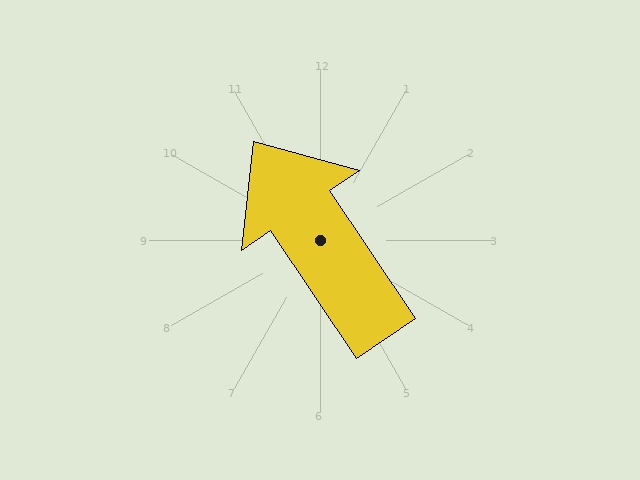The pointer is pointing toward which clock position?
Roughly 11 o'clock.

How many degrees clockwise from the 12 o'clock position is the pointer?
Approximately 326 degrees.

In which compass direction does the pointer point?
Northwest.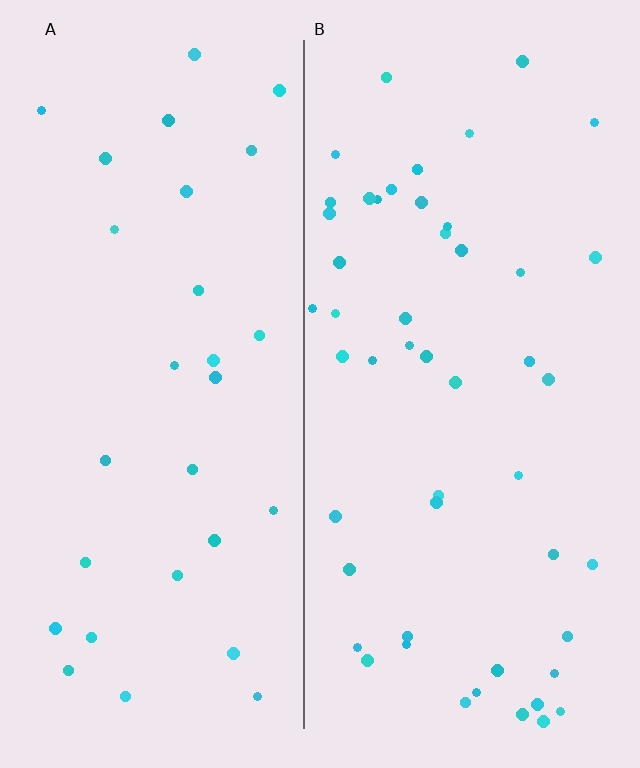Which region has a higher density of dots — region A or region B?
B (the right).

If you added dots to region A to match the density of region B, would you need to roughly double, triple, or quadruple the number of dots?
Approximately double.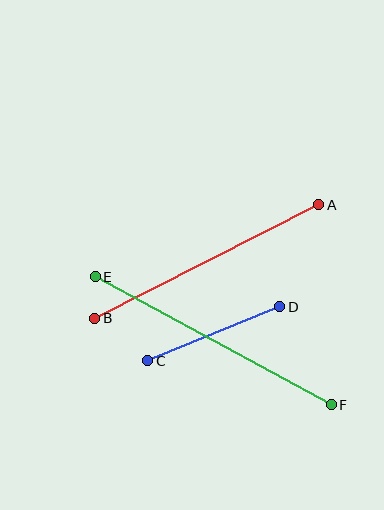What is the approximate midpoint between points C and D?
The midpoint is at approximately (214, 334) pixels.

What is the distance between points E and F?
The distance is approximately 269 pixels.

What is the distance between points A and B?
The distance is approximately 251 pixels.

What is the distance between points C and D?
The distance is approximately 143 pixels.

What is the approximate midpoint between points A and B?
The midpoint is at approximately (207, 262) pixels.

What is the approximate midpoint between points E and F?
The midpoint is at approximately (213, 341) pixels.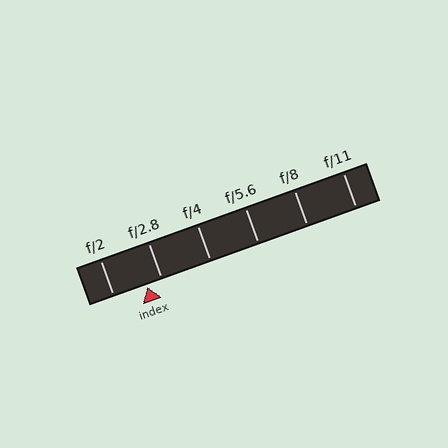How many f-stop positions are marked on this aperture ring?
There are 6 f-stop positions marked.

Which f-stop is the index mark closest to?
The index mark is closest to f/2.8.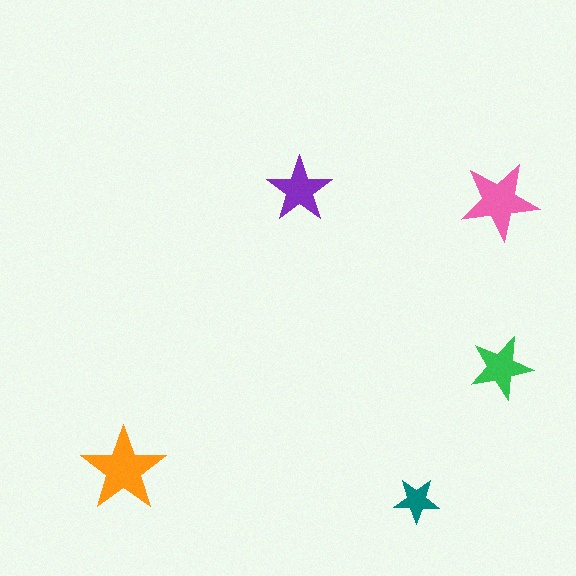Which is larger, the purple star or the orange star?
The orange one.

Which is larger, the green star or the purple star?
The purple one.